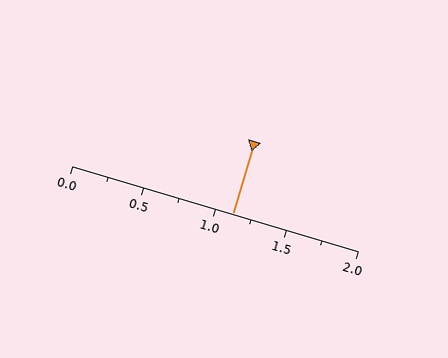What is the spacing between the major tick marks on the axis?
The major ticks are spaced 0.5 apart.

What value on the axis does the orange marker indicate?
The marker indicates approximately 1.12.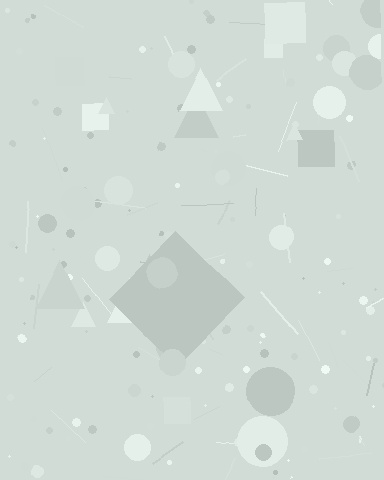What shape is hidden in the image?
A diamond is hidden in the image.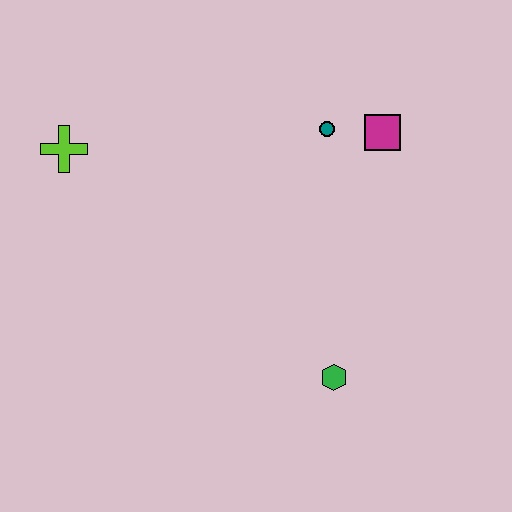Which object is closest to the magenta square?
The teal circle is closest to the magenta square.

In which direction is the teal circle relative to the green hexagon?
The teal circle is above the green hexagon.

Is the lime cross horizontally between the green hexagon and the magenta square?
No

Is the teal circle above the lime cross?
Yes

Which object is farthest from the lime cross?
The green hexagon is farthest from the lime cross.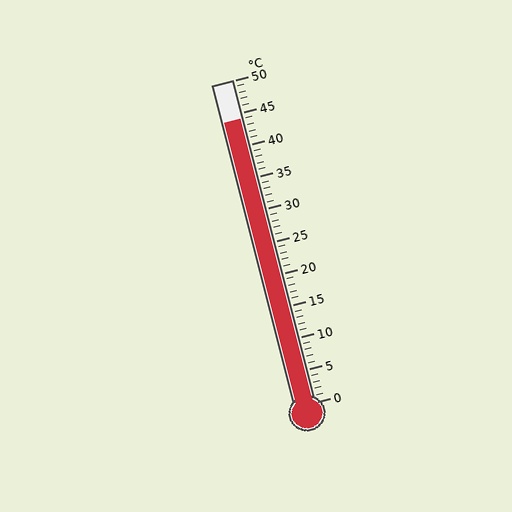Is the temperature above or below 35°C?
The temperature is above 35°C.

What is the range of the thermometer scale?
The thermometer scale ranges from 0°C to 50°C.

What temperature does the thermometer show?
The thermometer shows approximately 44°C.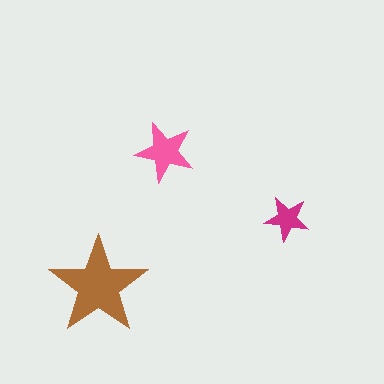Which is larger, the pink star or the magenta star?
The pink one.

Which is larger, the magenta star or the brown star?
The brown one.